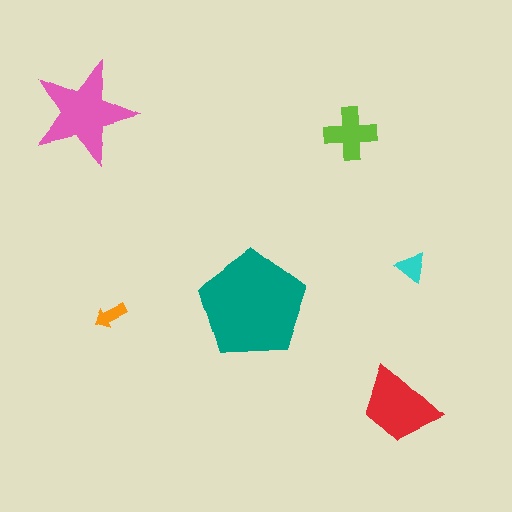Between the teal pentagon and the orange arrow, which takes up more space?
The teal pentagon.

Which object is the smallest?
The orange arrow.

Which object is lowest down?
The red trapezoid is bottommost.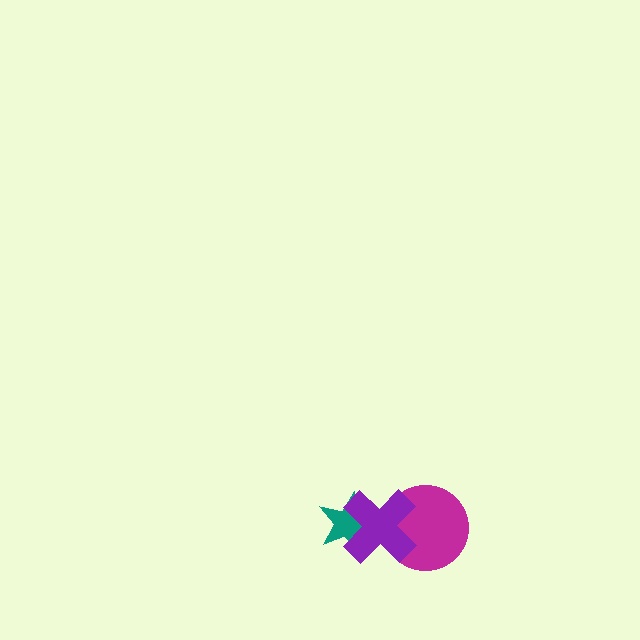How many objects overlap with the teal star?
1 object overlaps with the teal star.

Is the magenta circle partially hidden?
Yes, it is partially covered by another shape.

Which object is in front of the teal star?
The purple cross is in front of the teal star.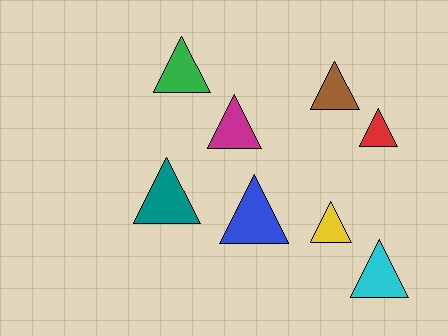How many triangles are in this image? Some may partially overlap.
There are 8 triangles.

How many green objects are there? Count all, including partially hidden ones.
There is 1 green object.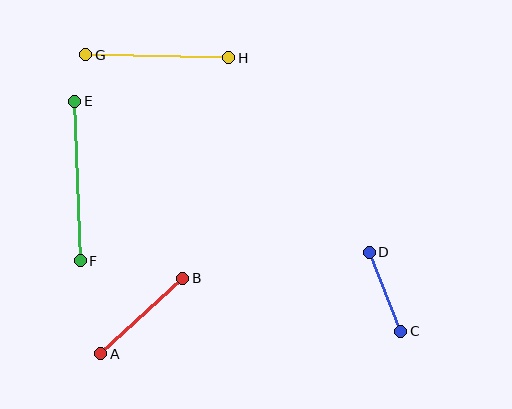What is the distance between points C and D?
The distance is approximately 85 pixels.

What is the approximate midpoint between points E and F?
The midpoint is at approximately (77, 181) pixels.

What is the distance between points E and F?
The distance is approximately 160 pixels.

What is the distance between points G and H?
The distance is approximately 143 pixels.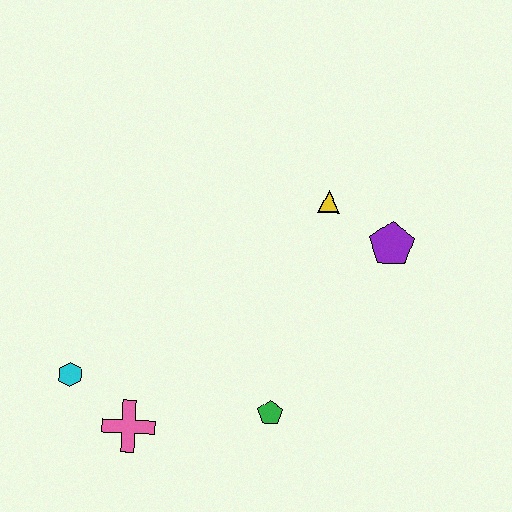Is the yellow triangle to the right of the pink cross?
Yes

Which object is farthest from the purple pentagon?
The cyan hexagon is farthest from the purple pentagon.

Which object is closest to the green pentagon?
The pink cross is closest to the green pentagon.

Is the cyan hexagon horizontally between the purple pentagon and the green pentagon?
No